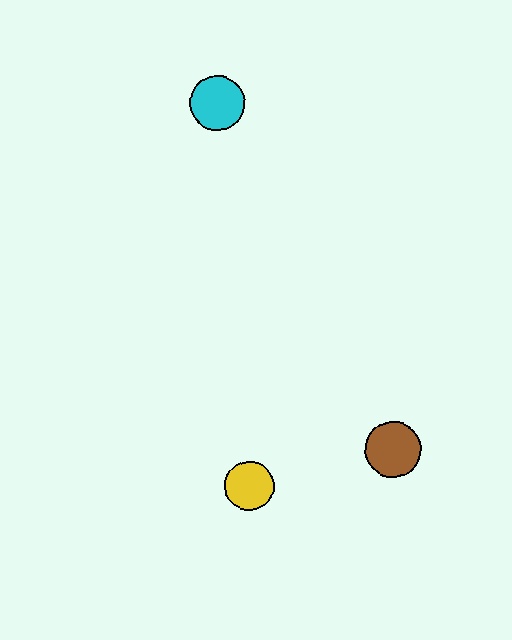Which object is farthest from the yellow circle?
The cyan circle is farthest from the yellow circle.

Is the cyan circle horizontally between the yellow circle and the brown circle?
No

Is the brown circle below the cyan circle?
Yes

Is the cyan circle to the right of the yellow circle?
No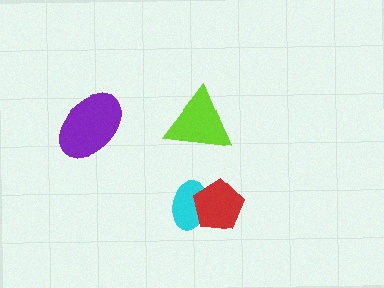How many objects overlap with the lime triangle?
0 objects overlap with the lime triangle.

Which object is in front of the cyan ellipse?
The red pentagon is in front of the cyan ellipse.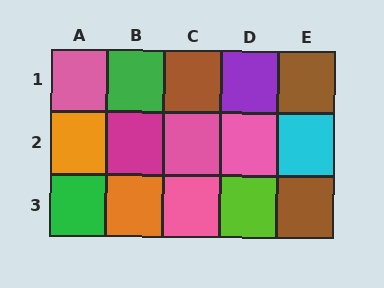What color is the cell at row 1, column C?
Brown.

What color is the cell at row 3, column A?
Green.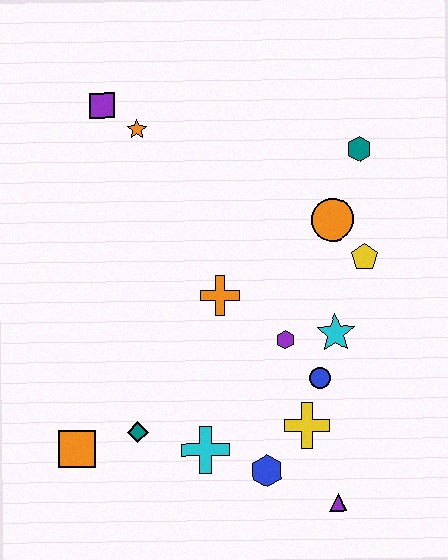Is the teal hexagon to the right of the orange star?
Yes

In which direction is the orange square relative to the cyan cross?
The orange square is to the left of the cyan cross.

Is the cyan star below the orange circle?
Yes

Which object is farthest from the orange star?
The purple triangle is farthest from the orange star.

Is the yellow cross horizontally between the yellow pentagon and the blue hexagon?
Yes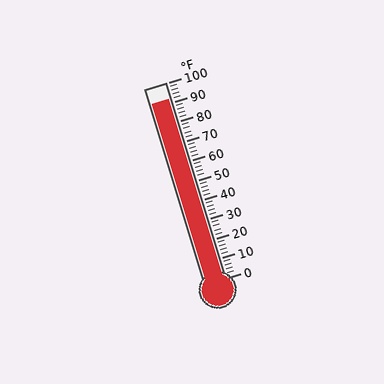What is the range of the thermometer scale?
The thermometer scale ranges from 0°F to 100°F.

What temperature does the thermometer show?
The thermometer shows approximately 92°F.